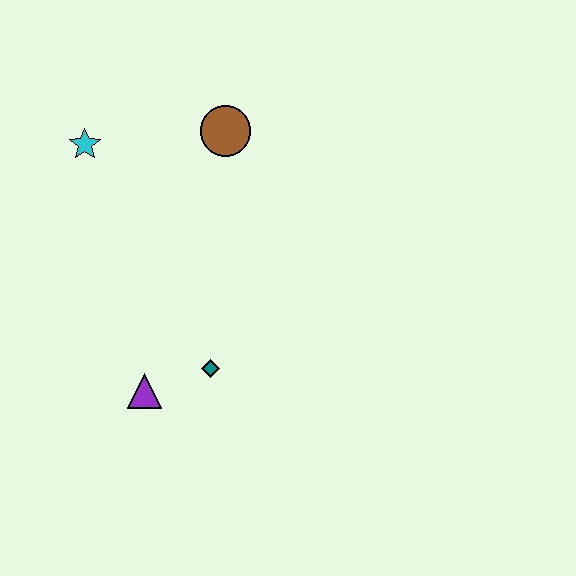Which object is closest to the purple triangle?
The teal diamond is closest to the purple triangle.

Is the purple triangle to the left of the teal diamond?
Yes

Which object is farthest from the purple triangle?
The brown circle is farthest from the purple triangle.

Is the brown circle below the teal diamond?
No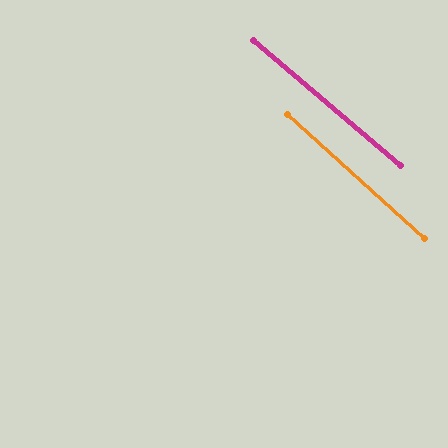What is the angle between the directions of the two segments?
Approximately 2 degrees.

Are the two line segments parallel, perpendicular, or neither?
Parallel — their directions differ by only 1.9°.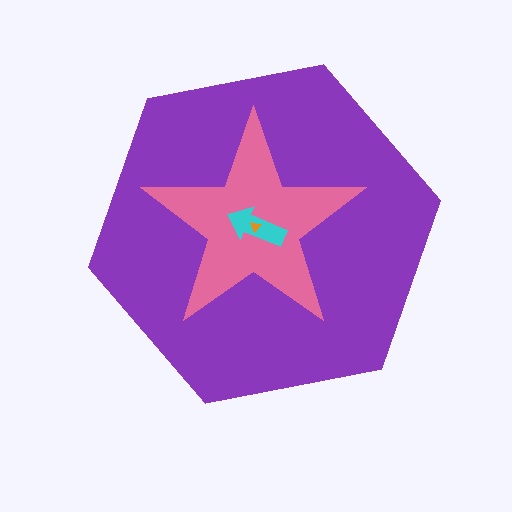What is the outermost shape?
The purple hexagon.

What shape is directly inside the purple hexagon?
The pink star.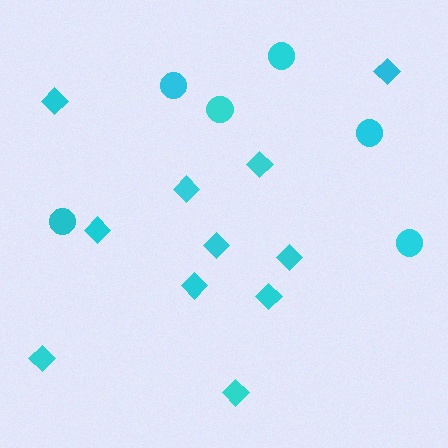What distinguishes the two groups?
There are 2 groups: one group of diamonds (11) and one group of circles (6).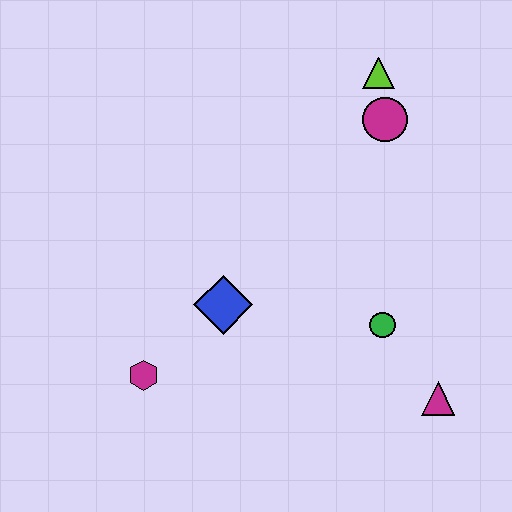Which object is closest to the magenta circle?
The lime triangle is closest to the magenta circle.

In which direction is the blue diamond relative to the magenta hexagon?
The blue diamond is to the right of the magenta hexagon.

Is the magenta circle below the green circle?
No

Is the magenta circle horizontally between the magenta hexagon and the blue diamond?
No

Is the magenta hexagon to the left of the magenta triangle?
Yes